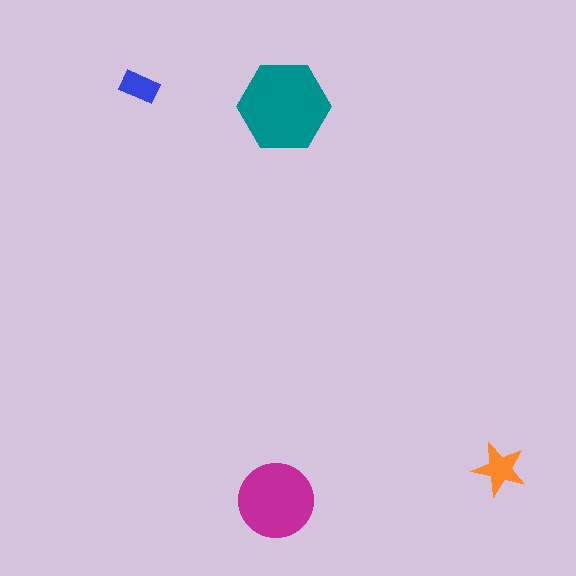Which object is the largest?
The teal hexagon.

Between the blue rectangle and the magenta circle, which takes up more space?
The magenta circle.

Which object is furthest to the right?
The orange star is rightmost.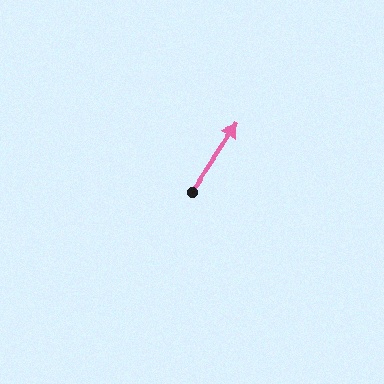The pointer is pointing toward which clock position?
Roughly 1 o'clock.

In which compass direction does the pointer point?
Northeast.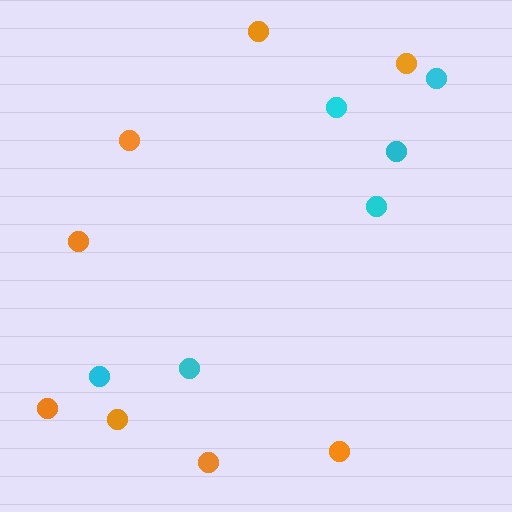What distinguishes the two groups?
There are 2 groups: one group of orange circles (8) and one group of cyan circles (6).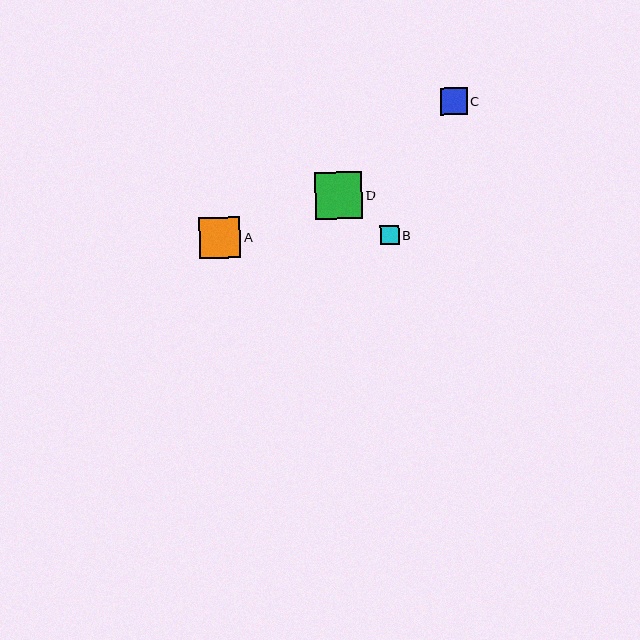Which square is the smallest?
Square B is the smallest with a size of approximately 19 pixels.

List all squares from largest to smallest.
From largest to smallest: D, A, C, B.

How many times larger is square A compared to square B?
Square A is approximately 2.2 times the size of square B.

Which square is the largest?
Square D is the largest with a size of approximately 47 pixels.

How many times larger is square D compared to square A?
Square D is approximately 1.1 times the size of square A.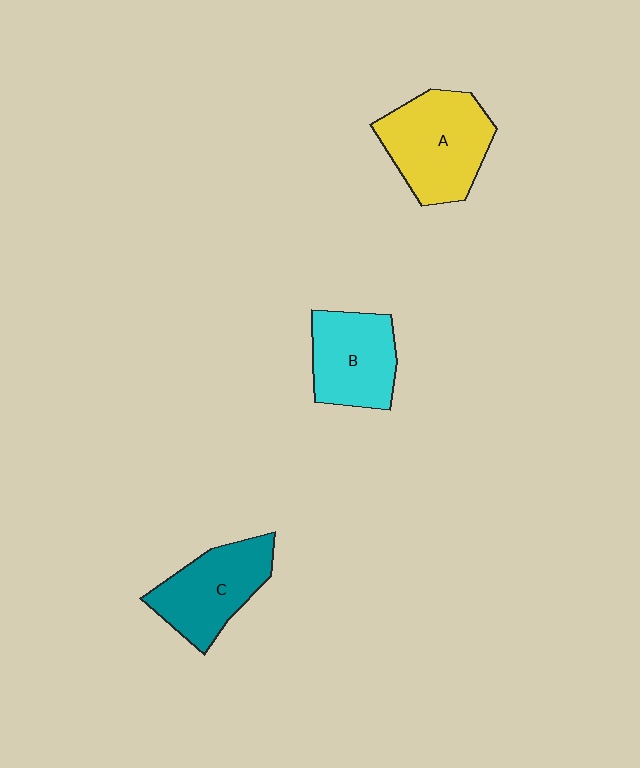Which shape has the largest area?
Shape A (yellow).